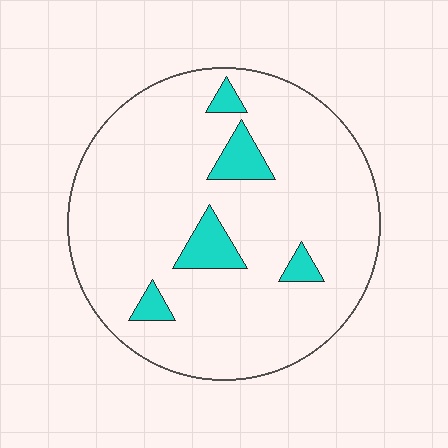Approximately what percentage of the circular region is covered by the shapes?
Approximately 10%.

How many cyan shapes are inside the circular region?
5.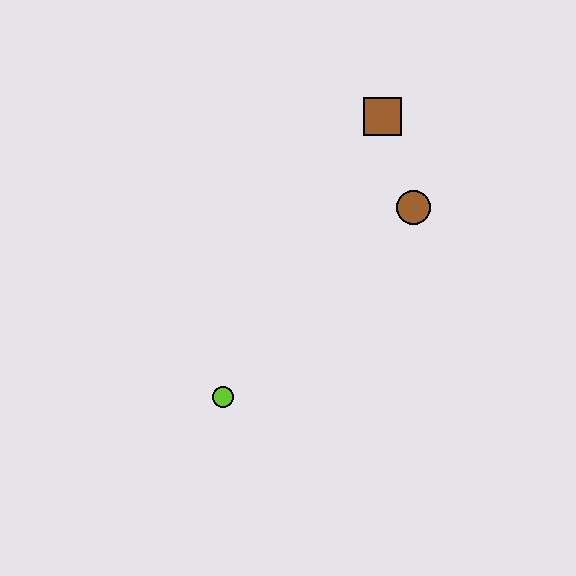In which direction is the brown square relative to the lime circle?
The brown square is above the lime circle.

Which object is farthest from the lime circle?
The brown square is farthest from the lime circle.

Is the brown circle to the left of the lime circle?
No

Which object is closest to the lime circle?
The brown circle is closest to the lime circle.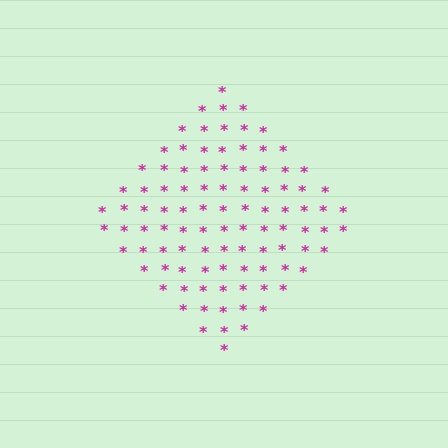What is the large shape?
The large shape is a diamond.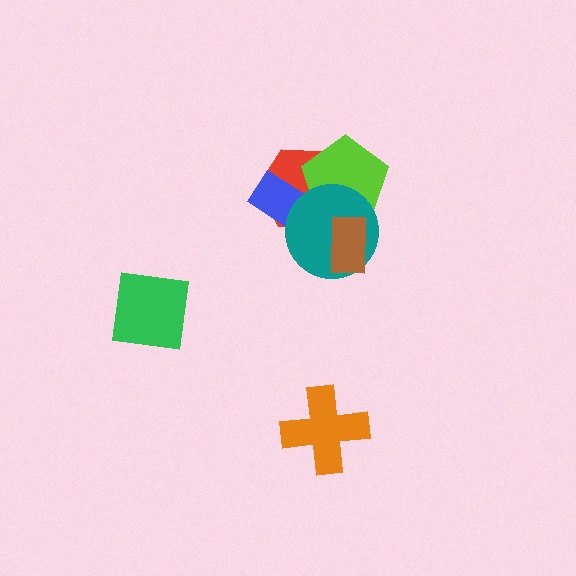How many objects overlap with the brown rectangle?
2 objects overlap with the brown rectangle.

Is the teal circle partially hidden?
Yes, it is partially covered by another shape.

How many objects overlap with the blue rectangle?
3 objects overlap with the blue rectangle.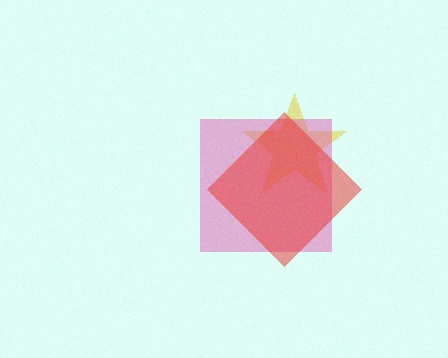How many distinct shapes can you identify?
There are 3 distinct shapes: a yellow star, a pink square, a red diamond.